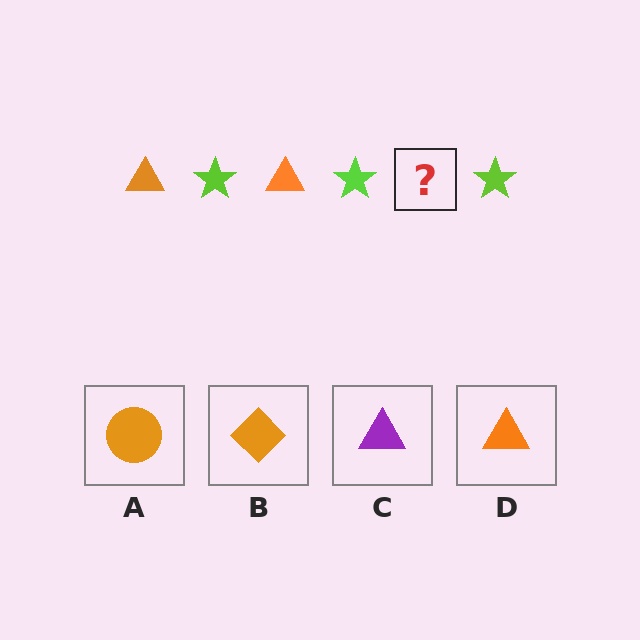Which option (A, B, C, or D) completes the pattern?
D.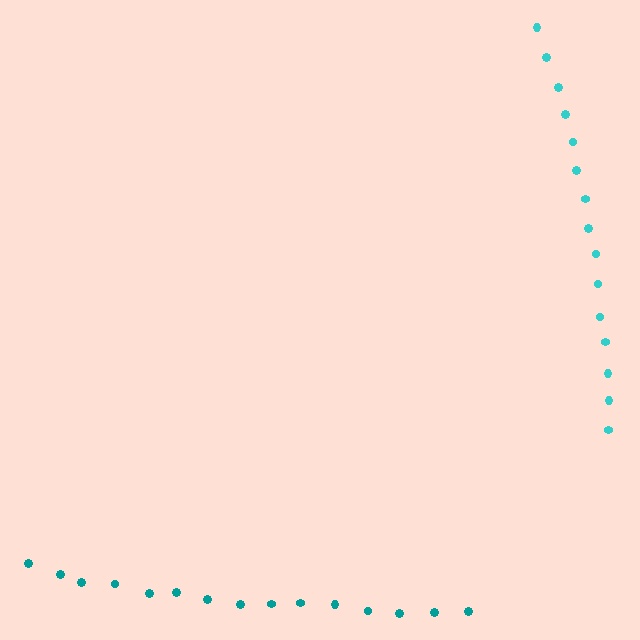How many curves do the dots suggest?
There are 2 distinct paths.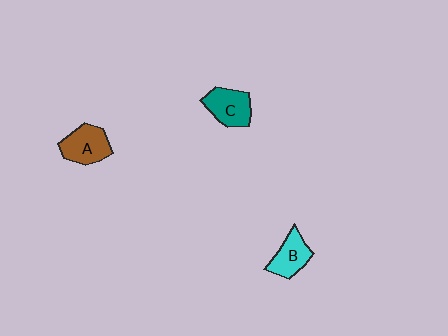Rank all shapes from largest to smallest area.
From largest to smallest: A (brown), C (teal), B (cyan).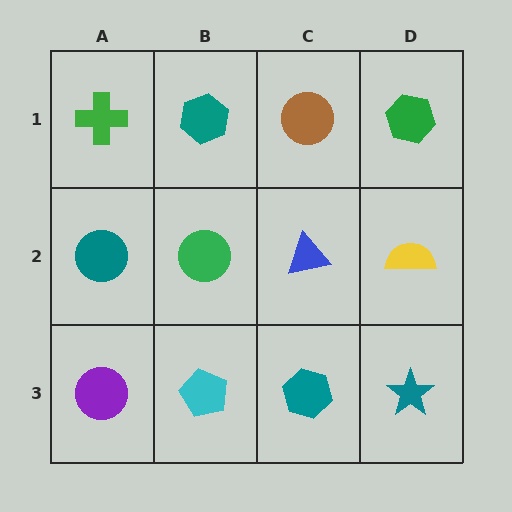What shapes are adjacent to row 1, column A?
A teal circle (row 2, column A), a teal hexagon (row 1, column B).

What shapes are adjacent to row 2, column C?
A brown circle (row 1, column C), a teal hexagon (row 3, column C), a green circle (row 2, column B), a yellow semicircle (row 2, column D).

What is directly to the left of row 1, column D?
A brown circle.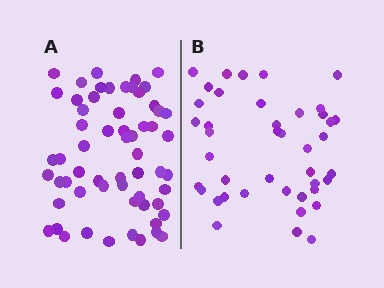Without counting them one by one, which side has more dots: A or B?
Region A (the left region) has more dots.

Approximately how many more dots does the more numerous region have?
Region A has approximately 20 more dots than region B.